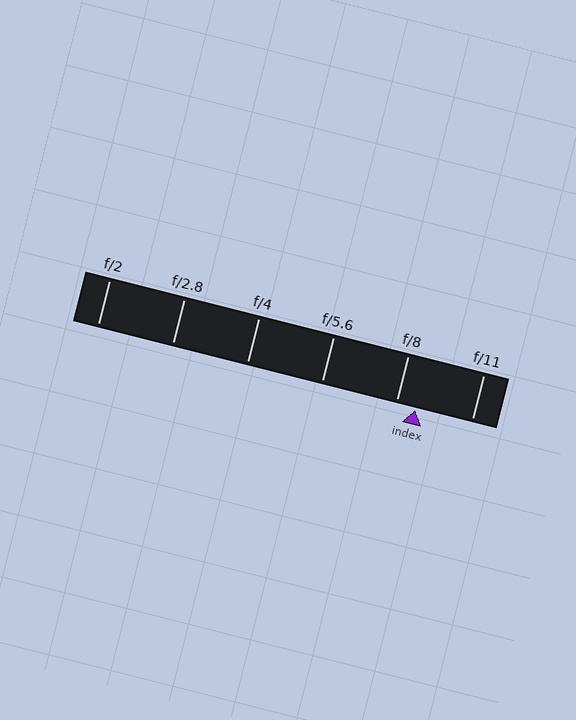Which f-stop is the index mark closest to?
The index mark is closest to f/8.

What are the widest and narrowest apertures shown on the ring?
The widest aperture shown is f/2 and the narrowest is f/11.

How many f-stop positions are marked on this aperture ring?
There are 6 f-stop positions marked.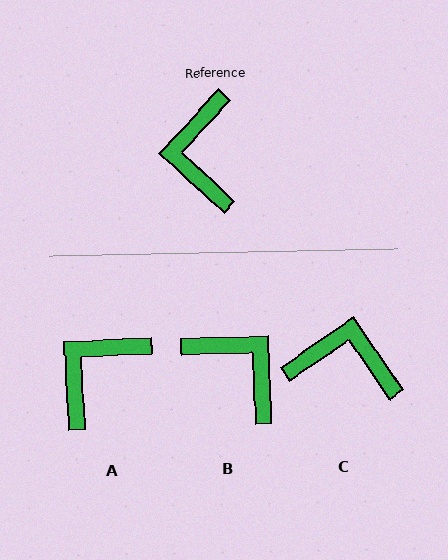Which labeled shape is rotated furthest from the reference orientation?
B, about 135 degrees away.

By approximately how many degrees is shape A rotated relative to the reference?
Approximately 44 degrees clockwise.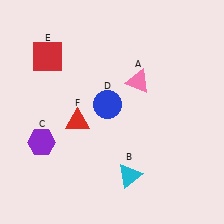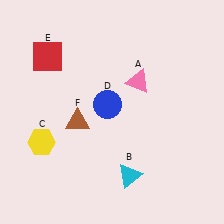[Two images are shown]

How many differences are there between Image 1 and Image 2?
There are 2 differences between the two images.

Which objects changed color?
C changed from purple to yellow. F changed from red to brown.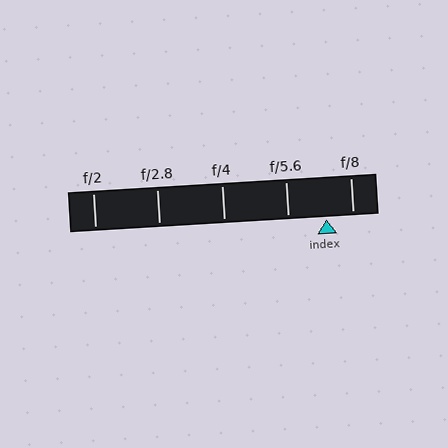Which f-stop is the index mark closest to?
The index mark is closest to f/8.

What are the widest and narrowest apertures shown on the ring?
The widest aperture shown is f/2 and the narrowest is f/8.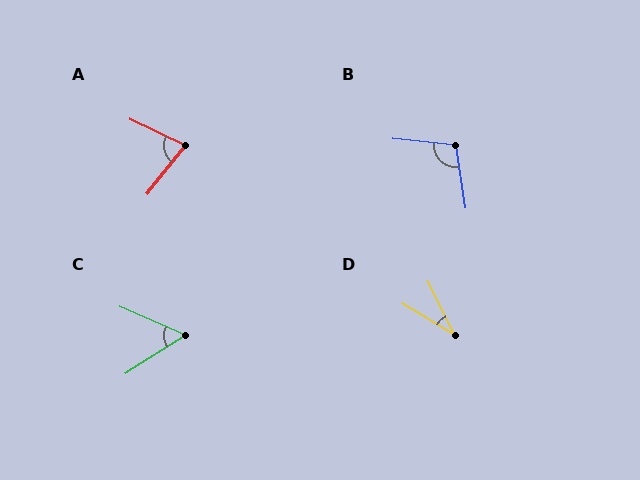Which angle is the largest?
B, at approximately 104 degrees.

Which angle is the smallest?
D, at approximately 33 degrees.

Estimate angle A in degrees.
Approximately 77 degrees.